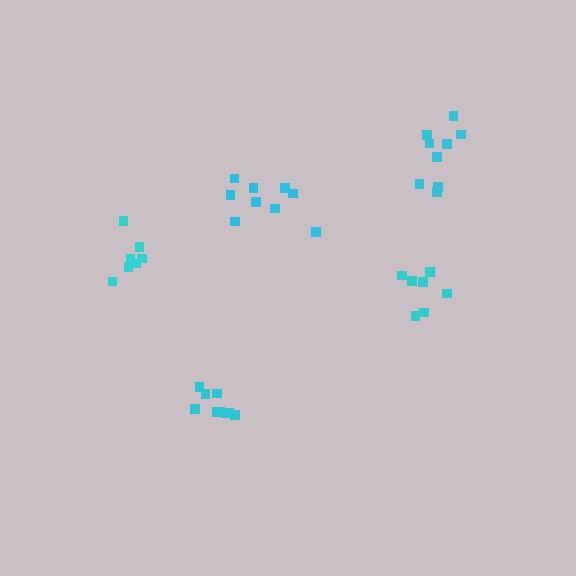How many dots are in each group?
Group 1: 7 dots, Group 2: 9 dots, Group 3: 10 dots, Group 4: 7 dots, Group 5: 9 dots (42 total).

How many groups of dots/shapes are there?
There are 5 groups.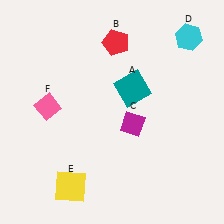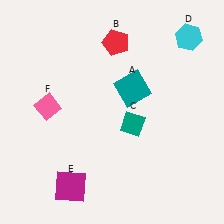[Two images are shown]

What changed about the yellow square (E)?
In Image 1, E is yellow. In Image 2, it changed to magenta.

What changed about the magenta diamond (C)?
In Image 1, C is magenta. In Image 2, it changed to teal.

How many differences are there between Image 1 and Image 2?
There are 2 differences between the two images.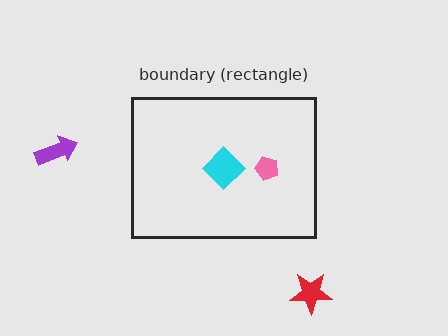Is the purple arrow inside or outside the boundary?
Outside.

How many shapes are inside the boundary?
2 inside, 2 outside.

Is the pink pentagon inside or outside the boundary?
Inside.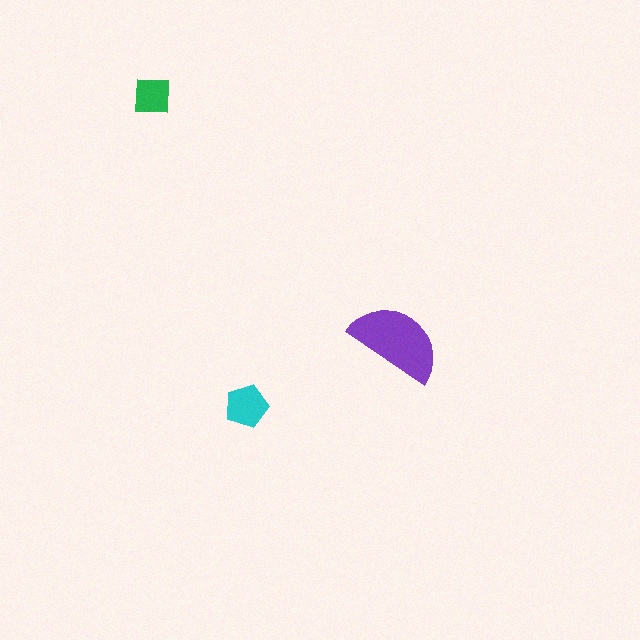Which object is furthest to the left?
The green square is leftmost.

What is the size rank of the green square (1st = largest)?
3rd.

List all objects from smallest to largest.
The green square, the cyan pentagon, the purple semicircle.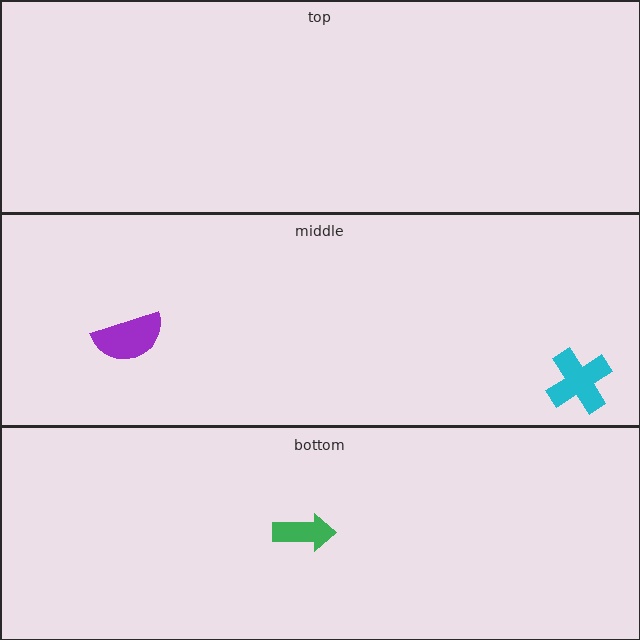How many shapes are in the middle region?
2.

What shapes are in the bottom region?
The green arrow.